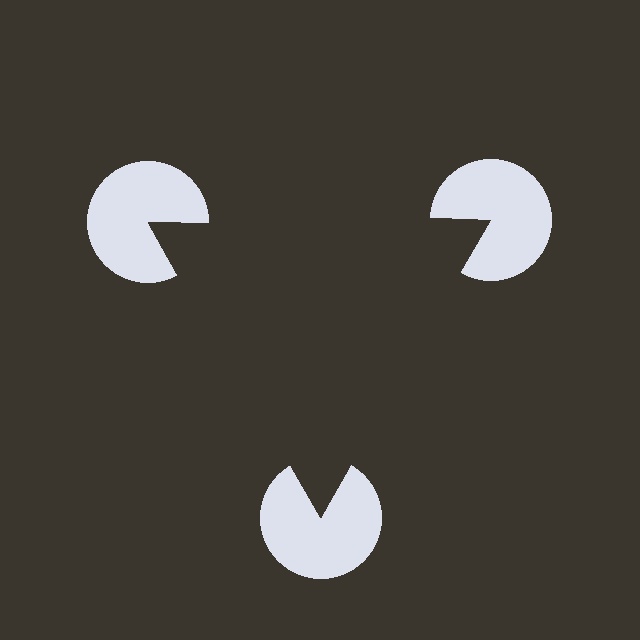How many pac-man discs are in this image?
There are 3 — one at each vertex of the illusory triangle.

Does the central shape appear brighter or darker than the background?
It typically appears slightly darker than the background, even though no actual brightness change is drawn.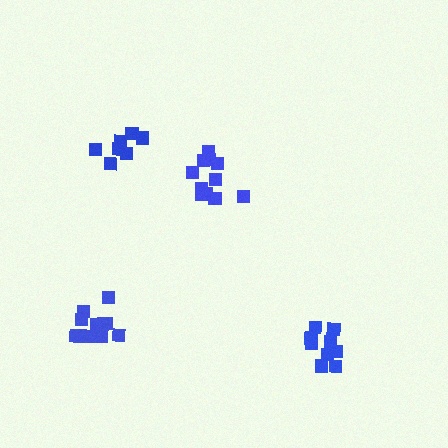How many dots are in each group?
Group 1: 9 dots, Group 2: 7 dots, Group 3: 12 dots, Group 4: 11 dots (39 total).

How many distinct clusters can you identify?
There are 4 distinct clusters.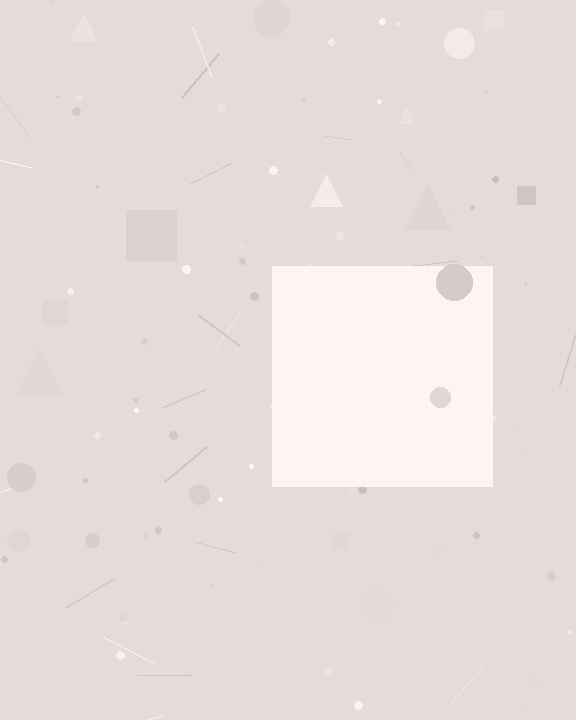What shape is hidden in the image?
A square is hidden in the image.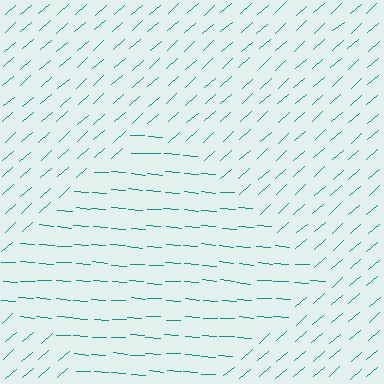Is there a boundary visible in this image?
Yes, there is a texture boundary formed by a change in line orientation.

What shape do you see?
I see a diamond.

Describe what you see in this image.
The image is filled with small teal line segments. A diamond region in the image has lines oriented differently from the surrounding lines, creating a visible texture boundary.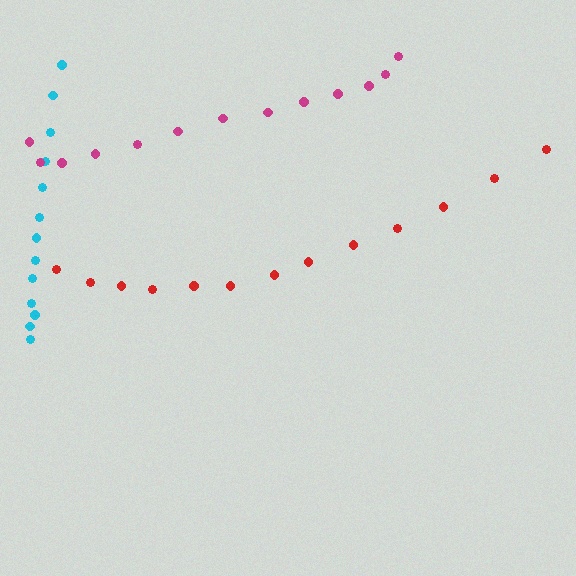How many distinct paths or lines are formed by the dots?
There are 3 distinct paths.